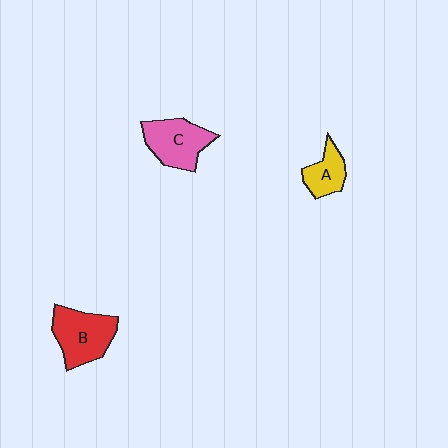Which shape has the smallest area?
Shape A (yellow).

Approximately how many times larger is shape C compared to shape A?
Approximately 1.6 times.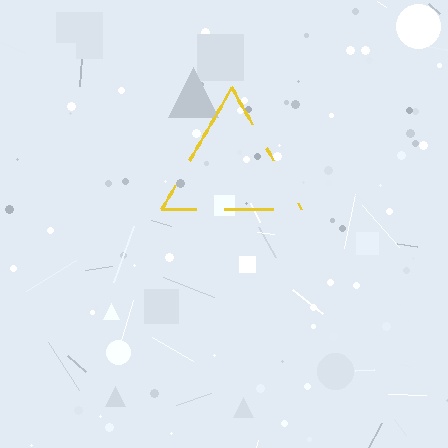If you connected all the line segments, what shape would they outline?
They would outline a triangle.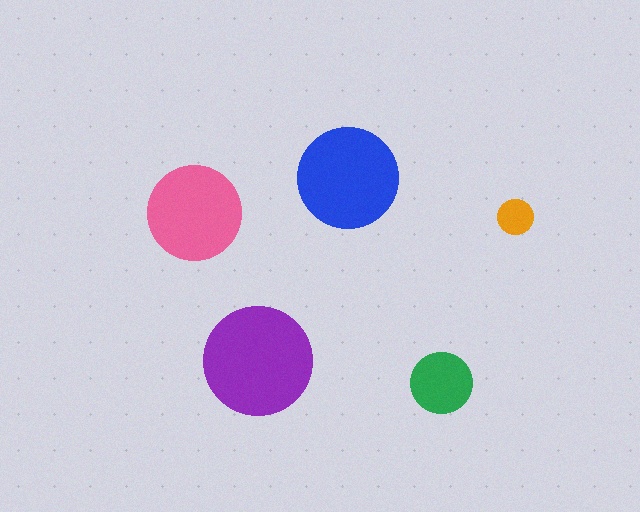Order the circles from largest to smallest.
the purple one, the blue one, the pink one, the green one, the orange one.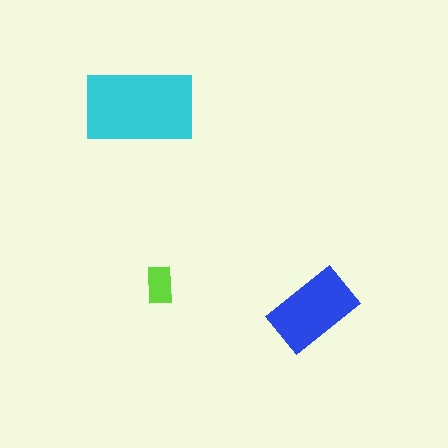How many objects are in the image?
There are 3 objects in the image.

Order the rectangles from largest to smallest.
the cyan one, the blue one, the lime one.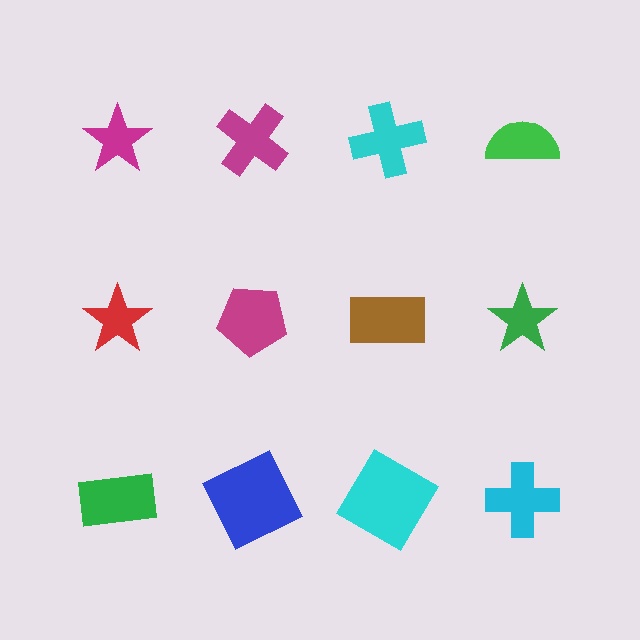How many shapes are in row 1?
4 shapes.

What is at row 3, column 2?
A blue square.